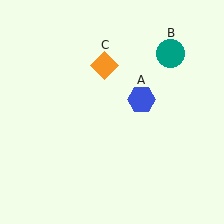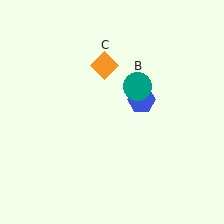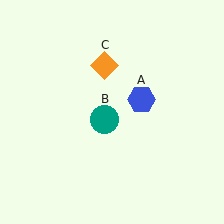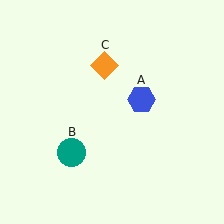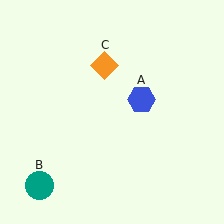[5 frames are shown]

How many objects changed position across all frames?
1 object changed position: teal circle (object B).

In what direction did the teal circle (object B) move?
The teal circle (object B) moved down and to the left.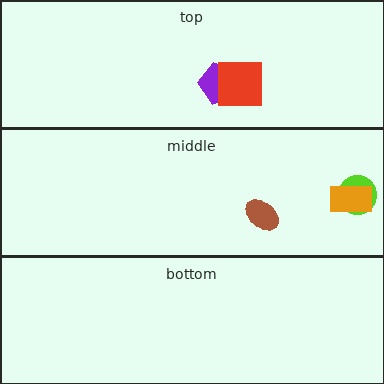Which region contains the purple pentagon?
The top region.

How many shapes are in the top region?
2.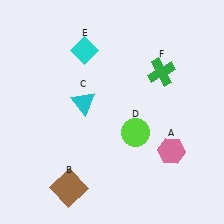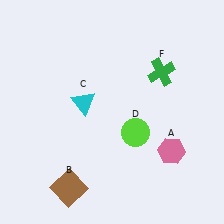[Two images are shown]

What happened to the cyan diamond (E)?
The cyan diamond (E) was removed in Image 2. It was in the top-left area of Image 1.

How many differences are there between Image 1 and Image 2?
There is 1 difference between the two images.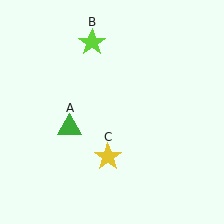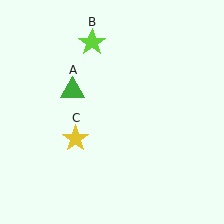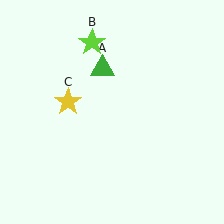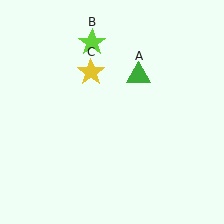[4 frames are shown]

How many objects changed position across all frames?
2 objects changed position: green triangle (object A), yellow star (object C).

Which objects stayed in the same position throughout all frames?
Lime star (object B) remained stationary.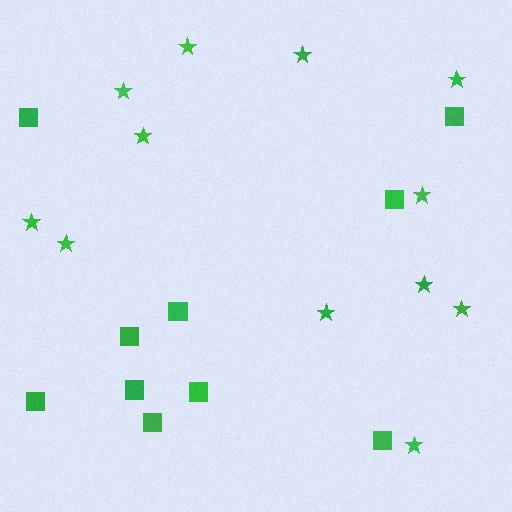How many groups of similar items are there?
There are 2 groups: one group of squares (10) and one group of stars (12).